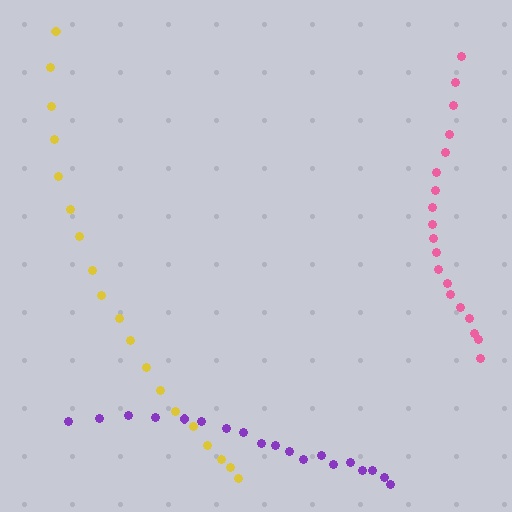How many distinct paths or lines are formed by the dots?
There are 3 distinct paths.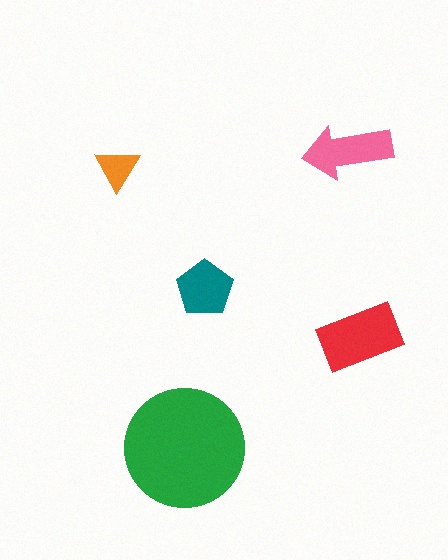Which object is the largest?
The green circle.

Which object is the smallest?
The orange triangle.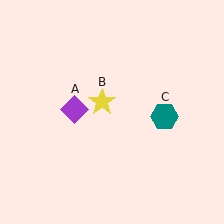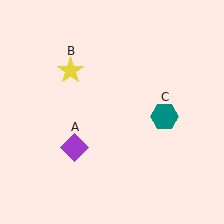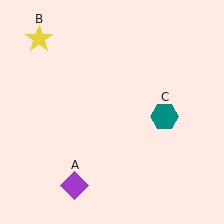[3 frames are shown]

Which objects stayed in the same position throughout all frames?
Teal hexagon (object C) remained stationary.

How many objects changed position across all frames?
2 objects changed position: purple diamond (object A), yellow star (object B).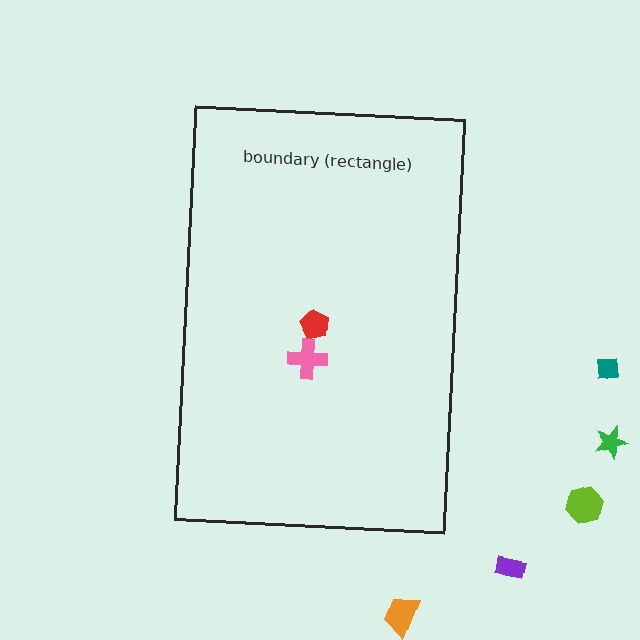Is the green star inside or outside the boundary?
Outside.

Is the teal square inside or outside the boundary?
Outside.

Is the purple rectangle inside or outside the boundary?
Outside.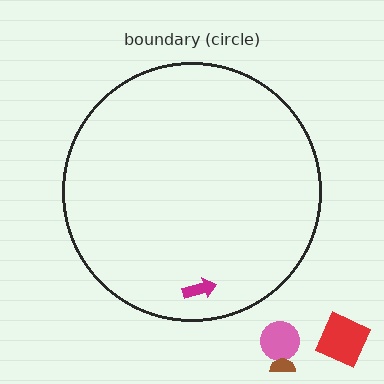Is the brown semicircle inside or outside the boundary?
Outside.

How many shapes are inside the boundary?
1 inside, 3 outside.